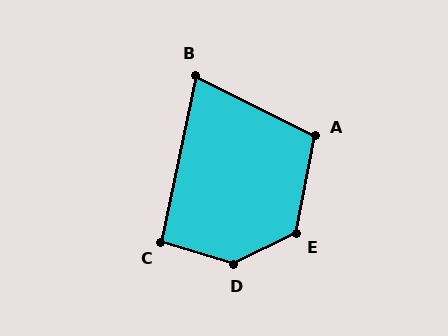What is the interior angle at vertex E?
Approximately 128 degrees (obtuse).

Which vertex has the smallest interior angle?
B, at approximately 75 degrees.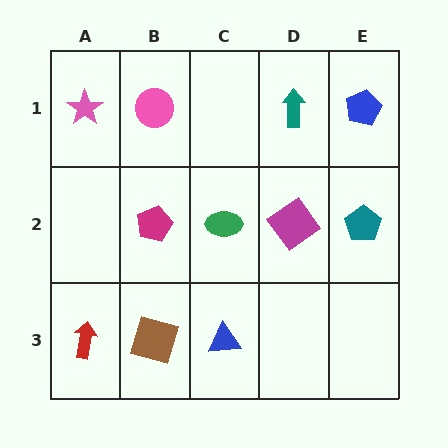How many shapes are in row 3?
3 shapes.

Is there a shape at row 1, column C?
No, that cell is empty.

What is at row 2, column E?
A teal pentagon.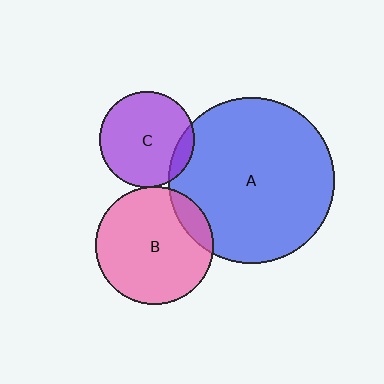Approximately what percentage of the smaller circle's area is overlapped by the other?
Approximately 10%.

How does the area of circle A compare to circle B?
Approximately 2.0 times.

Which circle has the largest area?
Circle A (blue).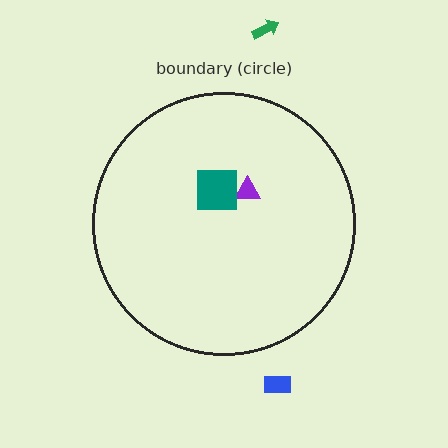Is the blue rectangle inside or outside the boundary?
Outside.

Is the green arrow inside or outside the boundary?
Outside.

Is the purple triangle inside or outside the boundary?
Inside.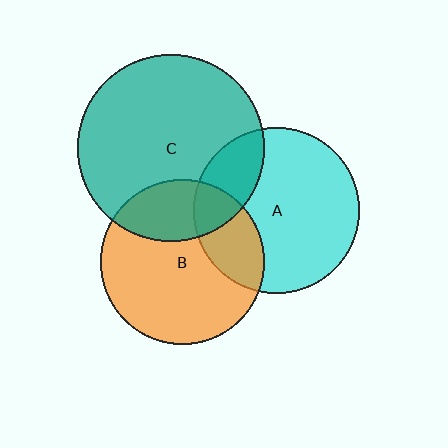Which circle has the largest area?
Circle C (teal).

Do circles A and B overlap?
Yes.